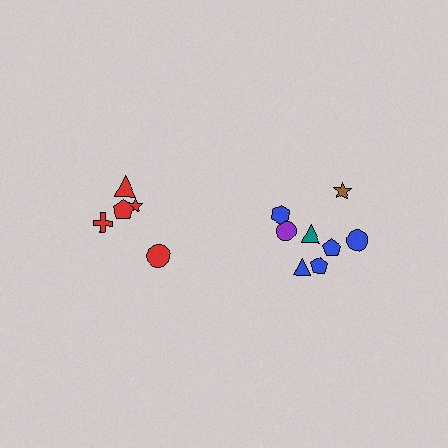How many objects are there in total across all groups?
There are 13 objects.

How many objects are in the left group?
There are 5 objects.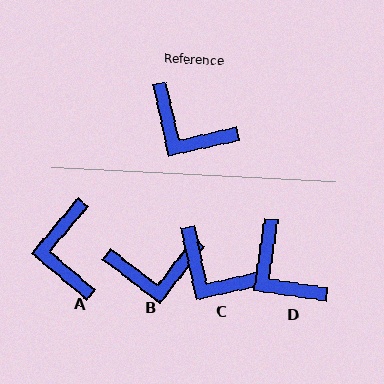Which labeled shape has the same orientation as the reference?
C.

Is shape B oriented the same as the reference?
No, it is off by about 40 degrees.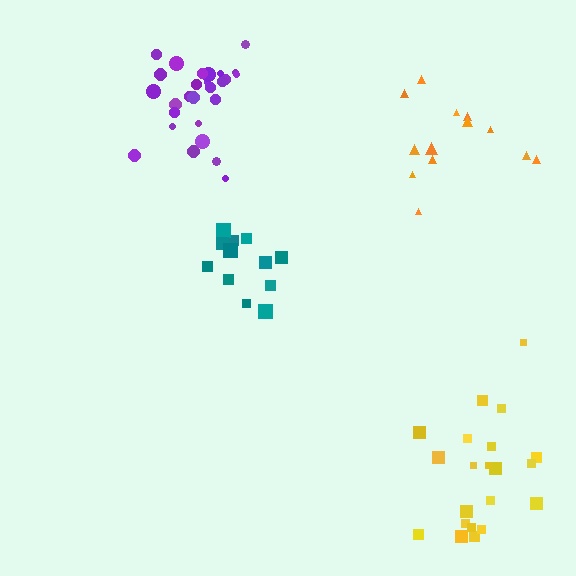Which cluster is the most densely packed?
Teal.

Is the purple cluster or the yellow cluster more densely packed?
Purple.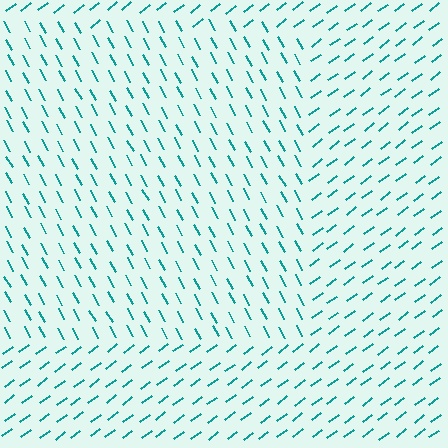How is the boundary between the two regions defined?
The boundary is defined purely by a change in line orientation (approximately 82 degrees difference). All lines are the same color and thickness.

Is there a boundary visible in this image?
Yes, there is a texture boundary formed by a change in line orientation.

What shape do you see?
I see a rectangle.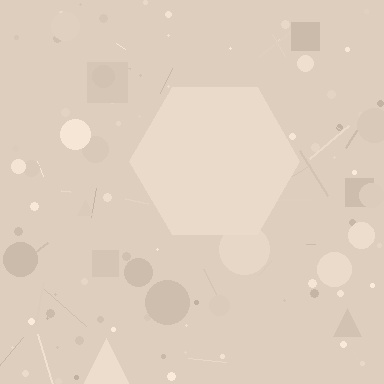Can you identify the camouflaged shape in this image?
The camouflaged shape is a hexagon.